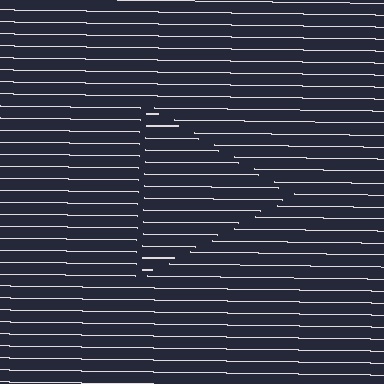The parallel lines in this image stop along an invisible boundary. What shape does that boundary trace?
An illusory triangle. The interior of the shape contains the same grating, shifted by half a period — the contour is defined by the phase discontinuity where line-ends from the inner and outer gratings abut.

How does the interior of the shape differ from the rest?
The interior of the shape contains the same grating, shifted by half a period — the contour is defined by the phase discontinuity where line-ends from the inner and outer gratings abut.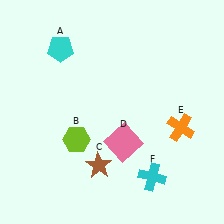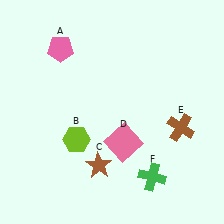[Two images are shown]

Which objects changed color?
A changed from cyan to pink. E changed from orange to brown. F changed from cyan to green.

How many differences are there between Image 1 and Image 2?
There are 3 differences between the two images.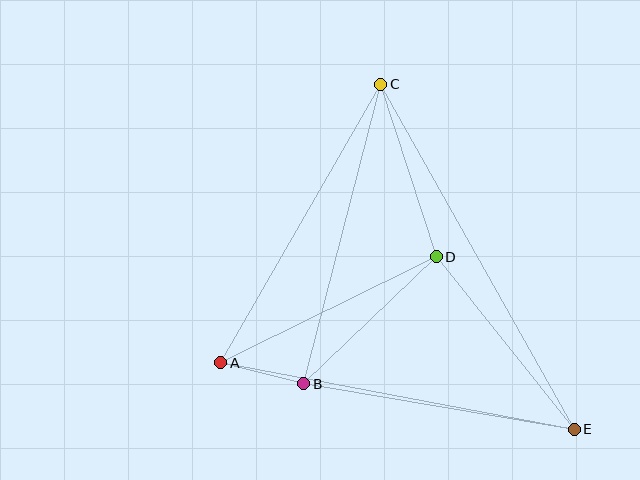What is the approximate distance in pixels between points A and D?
The distance between A and D is approximately 240 pixels.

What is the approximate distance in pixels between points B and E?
The distance between B and E is approximately 274 pixels.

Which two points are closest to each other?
Points A and B are closest to each other.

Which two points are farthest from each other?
Points C and E are farthest from each other.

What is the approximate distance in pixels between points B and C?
The distance between B and C is approximately 310 pixels.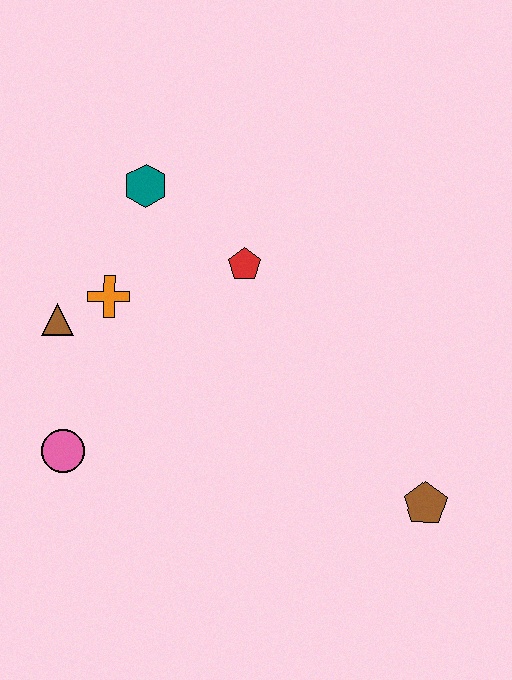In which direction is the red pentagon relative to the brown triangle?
The red pentagon is to the right of the brown triangle.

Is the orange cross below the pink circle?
No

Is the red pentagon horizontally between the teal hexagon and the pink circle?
No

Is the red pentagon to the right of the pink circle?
Yes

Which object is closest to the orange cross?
The brown triangle is closest to the orange cross.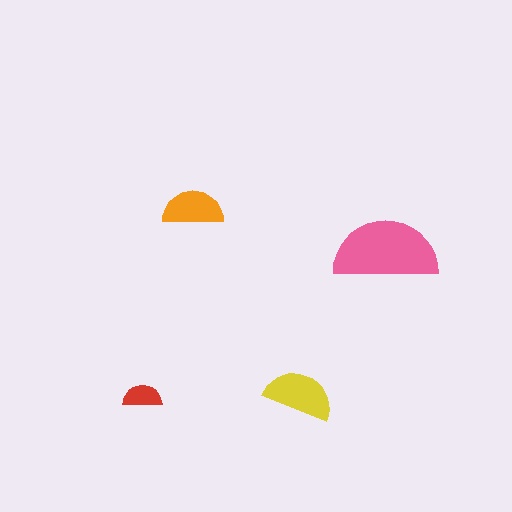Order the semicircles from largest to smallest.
the pink one, the yellow one, the orange one, the red one.